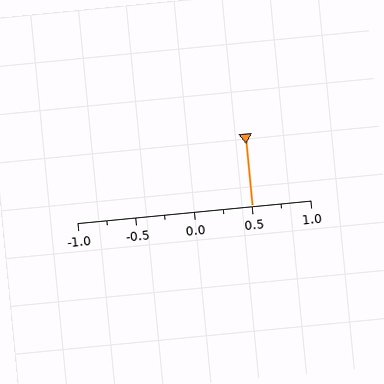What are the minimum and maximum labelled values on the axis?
The axis runs from -1.0 to 1.0.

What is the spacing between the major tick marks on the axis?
The major ticks are spaced 0.5 apart.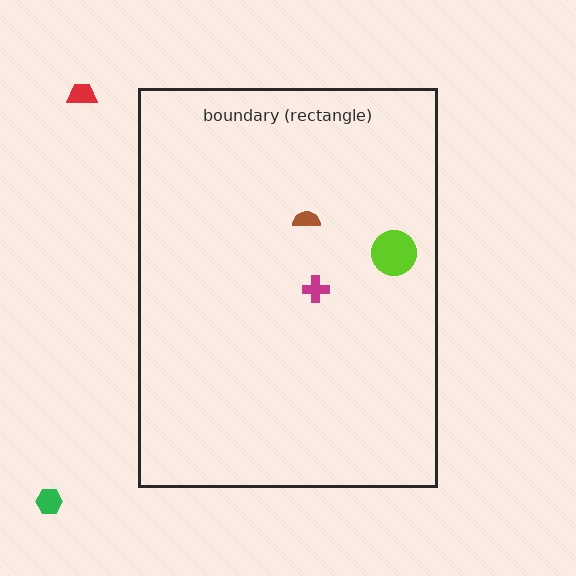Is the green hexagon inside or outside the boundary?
Outside.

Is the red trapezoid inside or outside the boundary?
Outside.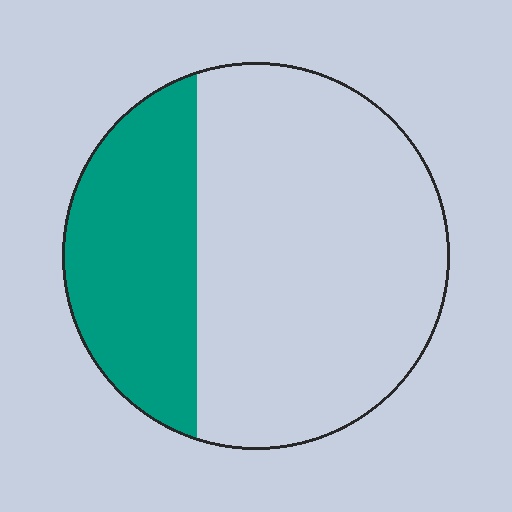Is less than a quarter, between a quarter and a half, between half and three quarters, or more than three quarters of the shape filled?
Between a quarter and a half.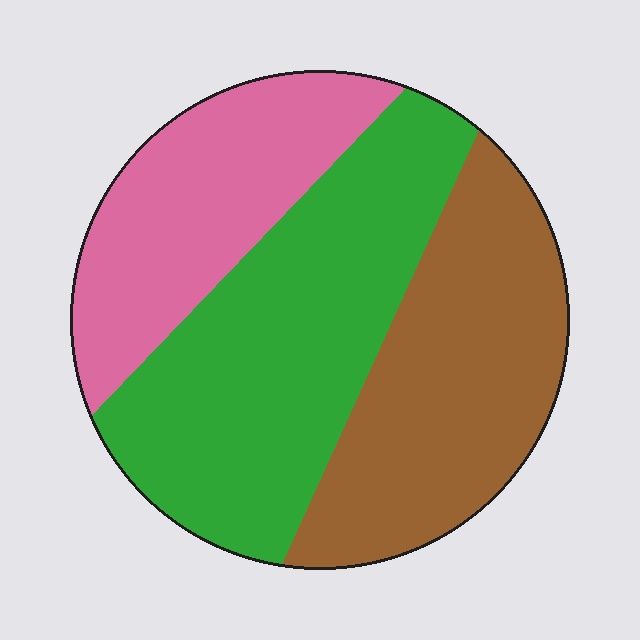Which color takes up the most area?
Green, at roughly 40%.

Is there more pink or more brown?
Brown.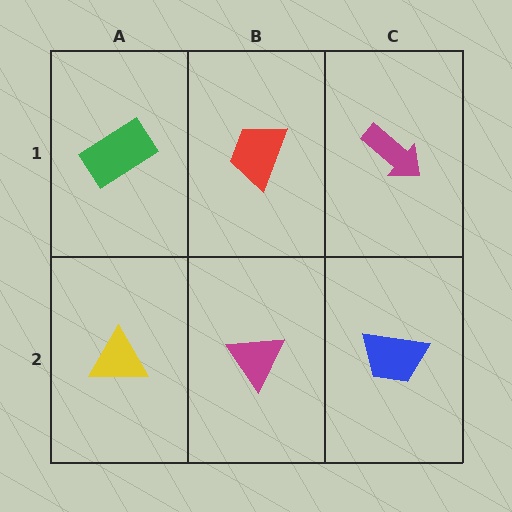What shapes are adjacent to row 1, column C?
A blue trapezoid (row 2, column C), a red trapezoid (row 1, column B).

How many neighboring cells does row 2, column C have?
2.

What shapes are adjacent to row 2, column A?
A green rectangle (row 1, column A), a magenta triangle (row 2, column B).